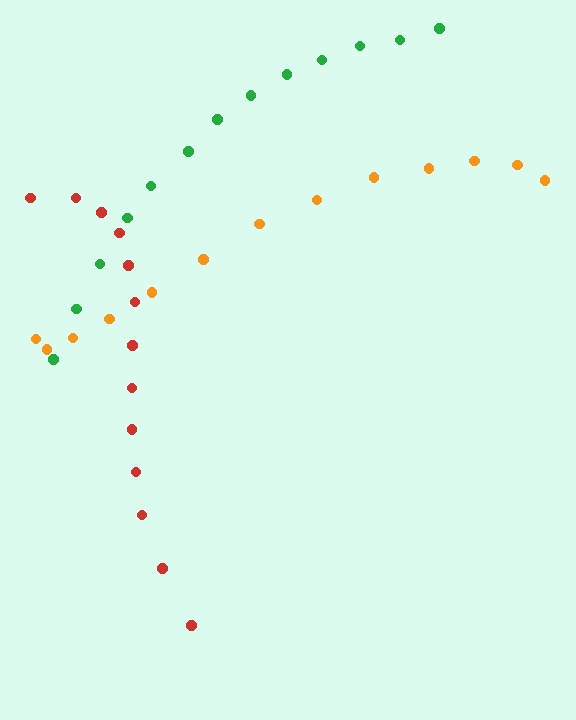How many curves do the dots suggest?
There are 3 distinct paths.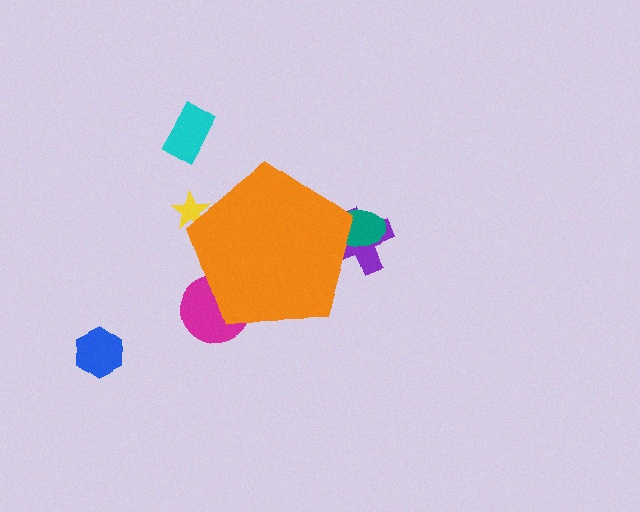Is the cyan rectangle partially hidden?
No, the cyan rectangle is fully visible.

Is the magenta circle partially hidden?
Yes, the magenta circle is partially hidden behind the orange pentagon.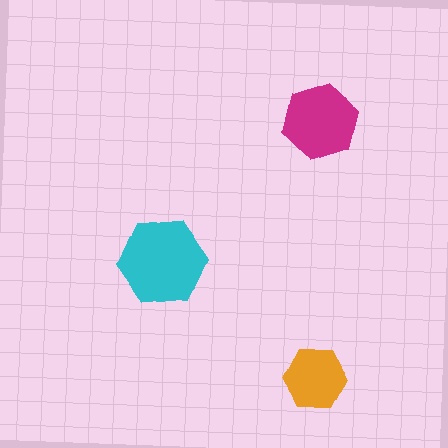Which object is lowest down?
The orange hexagon is bottommost.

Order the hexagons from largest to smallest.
the cyan one, the magenta one, the orange one.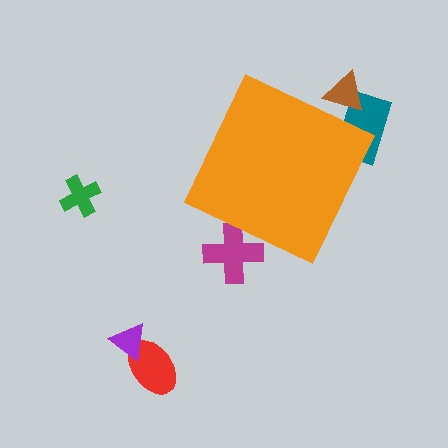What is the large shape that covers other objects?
An orange diamond.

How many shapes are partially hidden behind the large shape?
3 shapes are partially hidden.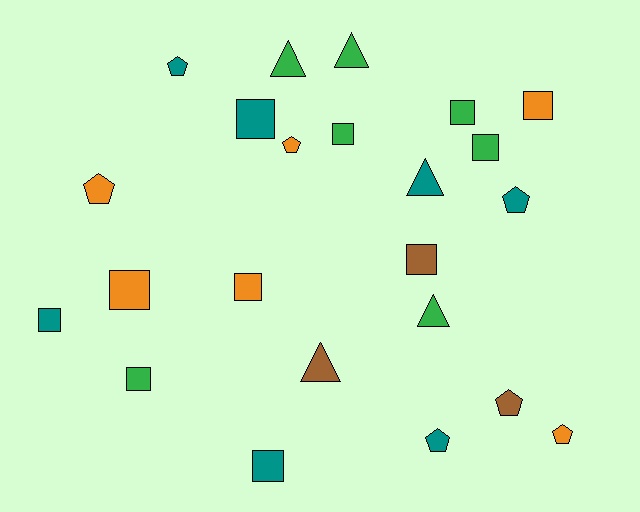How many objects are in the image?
There are 23 objects.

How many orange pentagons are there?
There are 3 orange pentagons.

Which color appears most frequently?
Green, with 7 objects.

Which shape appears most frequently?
Square, with 11 objects.